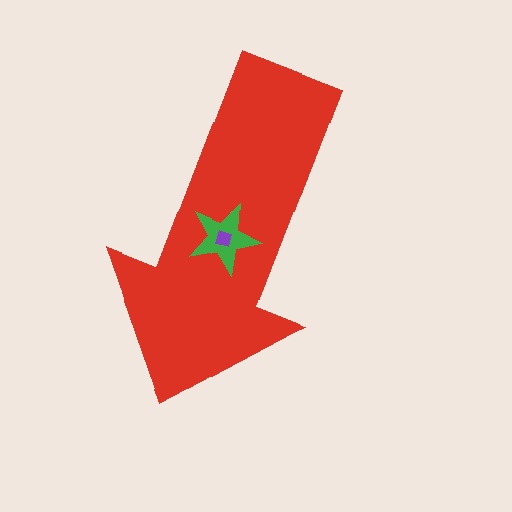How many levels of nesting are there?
3.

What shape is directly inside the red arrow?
The green star.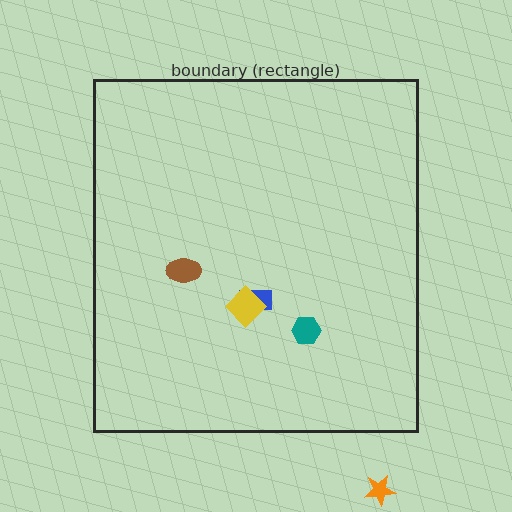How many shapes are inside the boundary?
4 inside, 1 outside.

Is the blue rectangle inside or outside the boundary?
Inside.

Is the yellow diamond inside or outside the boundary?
Inside.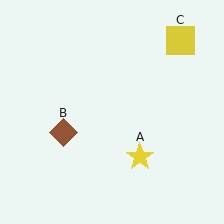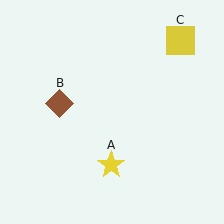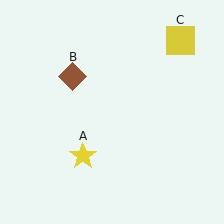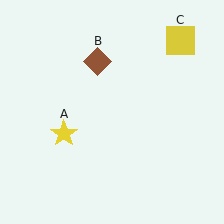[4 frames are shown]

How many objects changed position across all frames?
2 objects changed position: yellow star (object A), brown diamond (object B).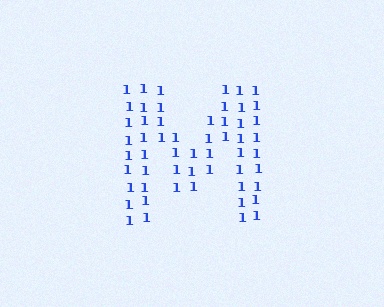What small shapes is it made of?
It is made of small digit 1's.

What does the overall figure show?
The overall figure shows the letter M.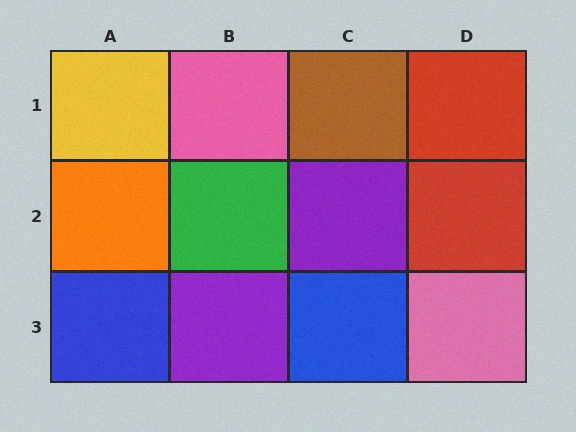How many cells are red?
2 cells are red.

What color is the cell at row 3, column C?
Blue.